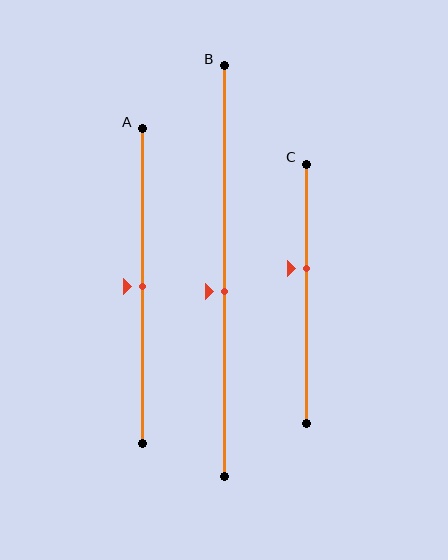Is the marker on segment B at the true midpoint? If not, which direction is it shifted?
No, the marker on segment B is shifted downward by about 5% of the segment length.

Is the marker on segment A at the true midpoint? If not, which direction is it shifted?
Yes, the marker on segment A is at the true midpoint.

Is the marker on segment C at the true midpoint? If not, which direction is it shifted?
No, the marker on segment C is shifted upward by about 10% of the segment length.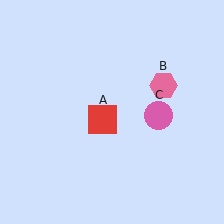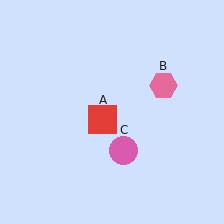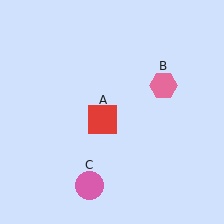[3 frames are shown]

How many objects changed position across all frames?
1 object changed position: pink circle (object C).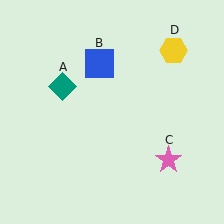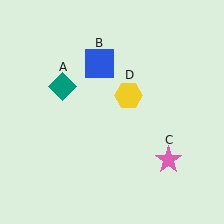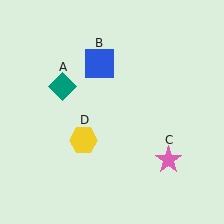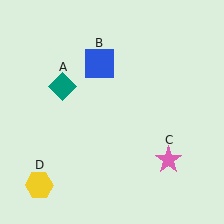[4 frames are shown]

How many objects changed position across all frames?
1 object changed position: yellow hexagon (object D).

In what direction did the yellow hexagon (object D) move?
The yellow hexagon (object D) moved down and to the left.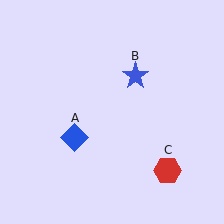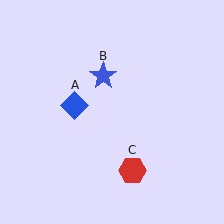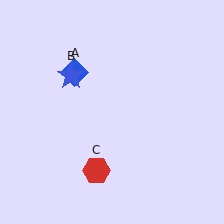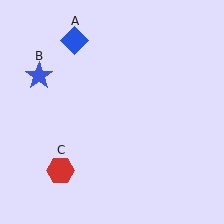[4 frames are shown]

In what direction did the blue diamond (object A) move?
The blue diamond (object A) moved up.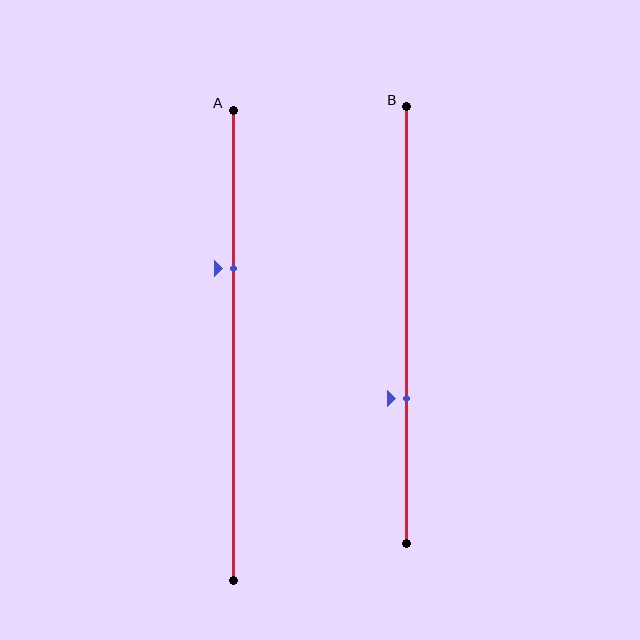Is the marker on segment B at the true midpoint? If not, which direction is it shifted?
No, the marker on segment B is shifted downward by about 17% of the segment length.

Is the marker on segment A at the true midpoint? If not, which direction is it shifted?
No, the marker on segment A is shifted upward by about 16% of the segment length.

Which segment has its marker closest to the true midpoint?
Segment A has its marker closest to the true midpoint.